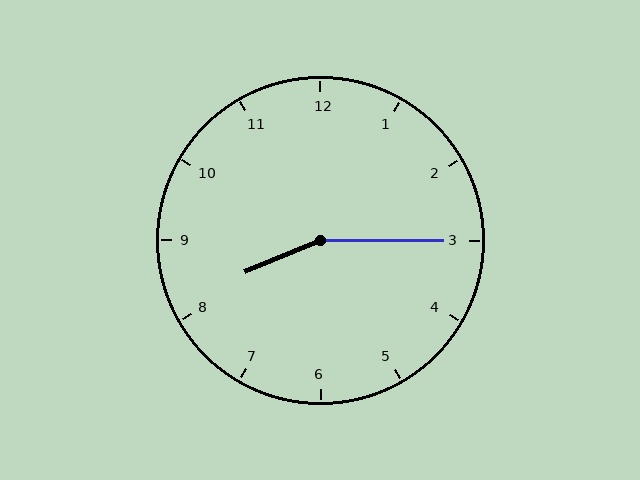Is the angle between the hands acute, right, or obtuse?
It is obtuse.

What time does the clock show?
8:15.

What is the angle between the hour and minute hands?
Approximately 158 degrees.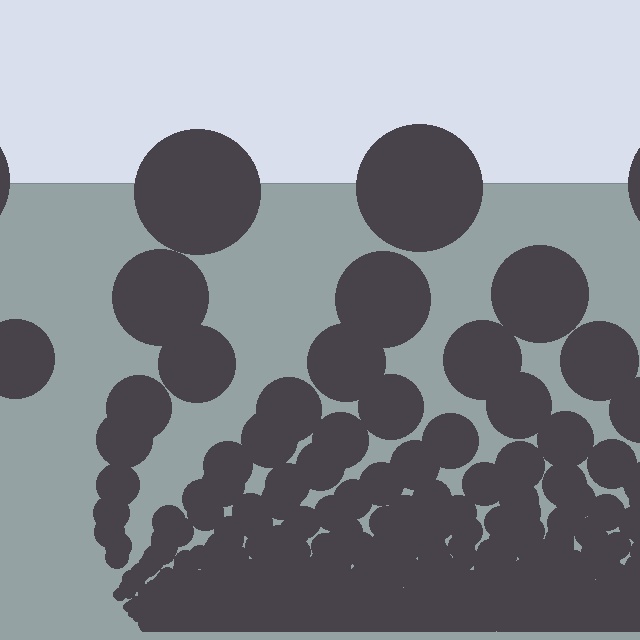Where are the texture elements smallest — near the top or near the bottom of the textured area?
Near the bottom.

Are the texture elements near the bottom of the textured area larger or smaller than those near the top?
Smaller. The gradient is inverted — elements near the bottom are smaller and denser.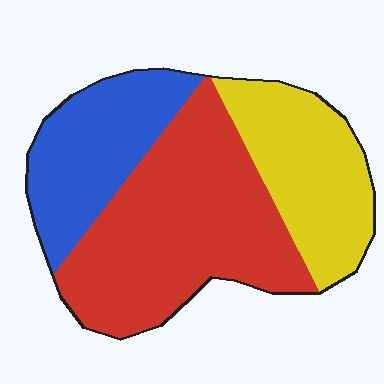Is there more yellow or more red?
Red.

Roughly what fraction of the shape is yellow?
Yellow takes up between a sixth and a third of the shape.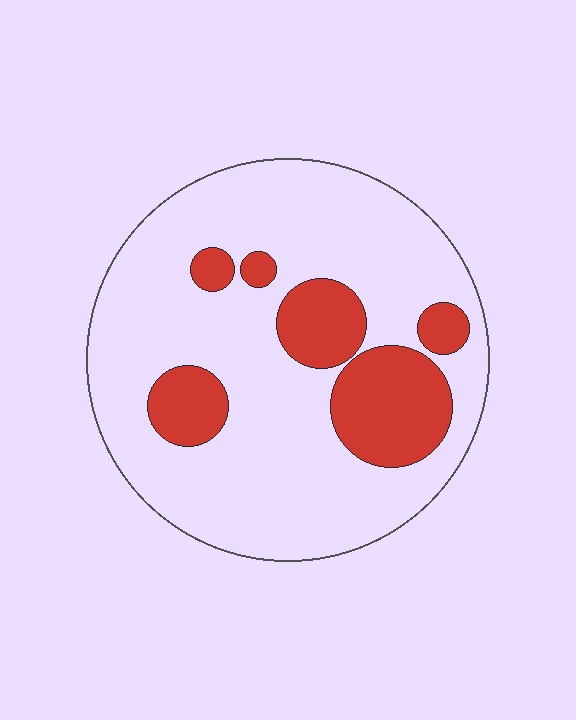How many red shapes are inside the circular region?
6.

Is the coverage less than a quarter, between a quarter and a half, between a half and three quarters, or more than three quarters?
Less than a quarter.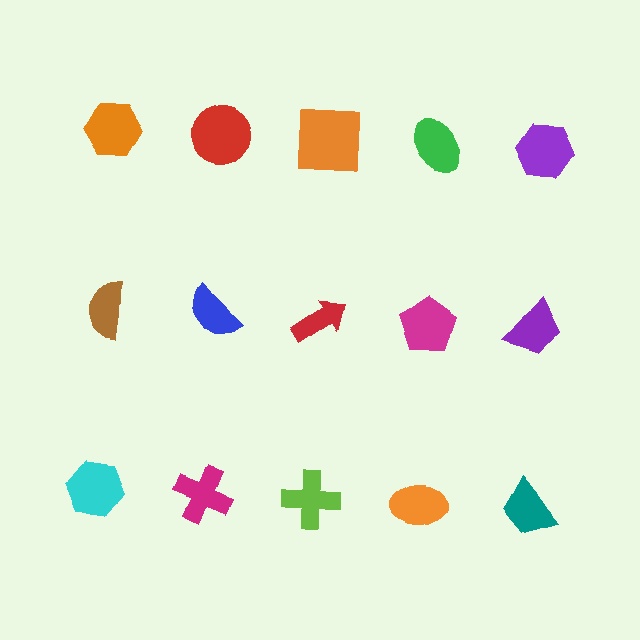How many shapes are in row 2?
5 shapes.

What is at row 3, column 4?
An orange ellipse.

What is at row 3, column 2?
A magenta cross.